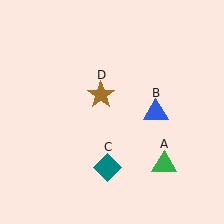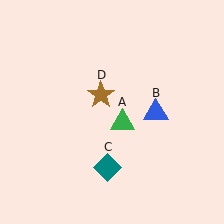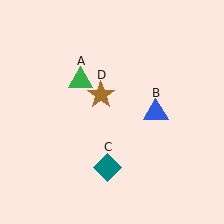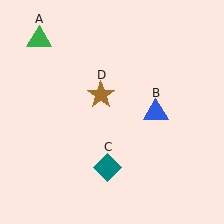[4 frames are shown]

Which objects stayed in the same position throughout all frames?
Blue triangle (object B) and teal diamond (object C) and brown star (object D) remained stationary.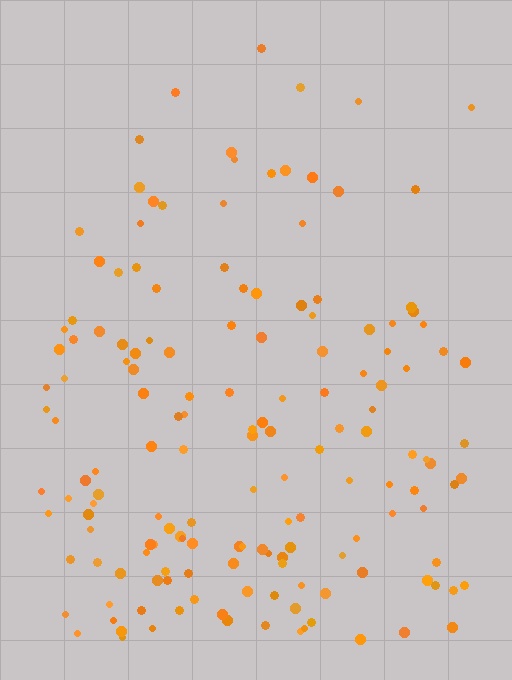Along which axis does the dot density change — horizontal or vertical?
Vertical.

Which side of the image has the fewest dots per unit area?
The top.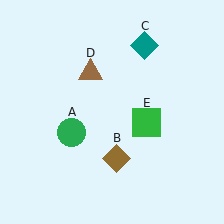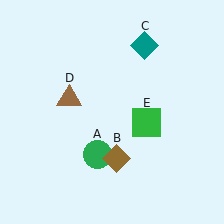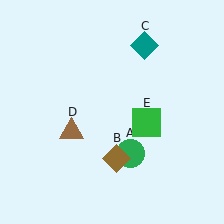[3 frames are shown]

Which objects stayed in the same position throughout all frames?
Brown diamond (object B) and teal diamond (object C) and green square (object E) remained stationary.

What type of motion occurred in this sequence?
The green circle (object A), brown triangle (object D) rotated counterclockwise around the center of the scene.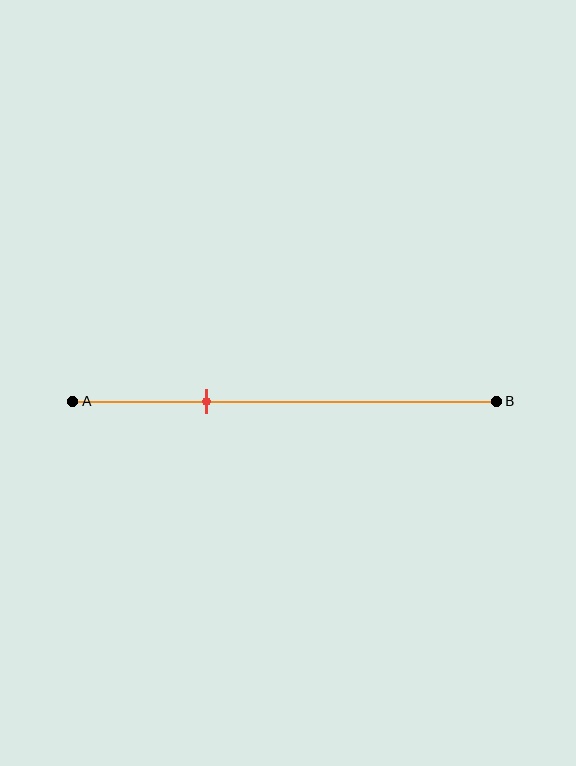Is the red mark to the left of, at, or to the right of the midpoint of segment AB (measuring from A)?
The red mark is to the left of the midpoint of segment AB.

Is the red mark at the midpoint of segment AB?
No, the mark is at about 30% from A, not at the 50% midpoint.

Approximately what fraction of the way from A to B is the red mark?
The red mark is approximately 30% of the way from A to B.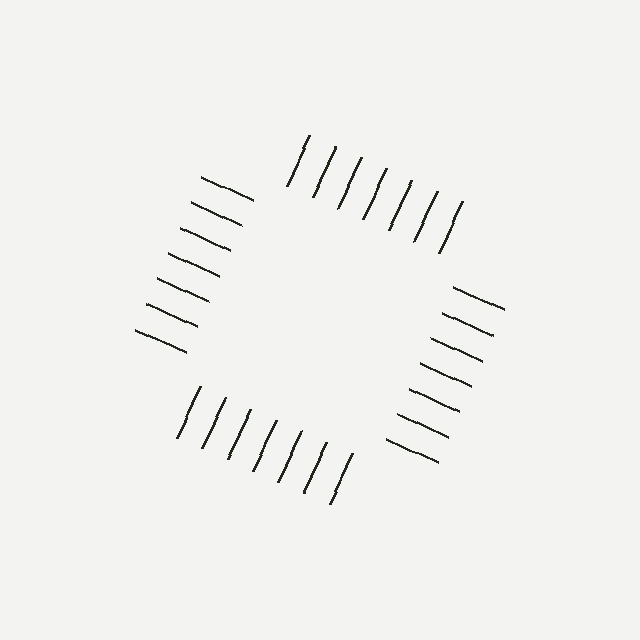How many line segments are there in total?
28 — 7 along each of the 4 edges.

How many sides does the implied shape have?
4 sides — the line-ends trace a square.